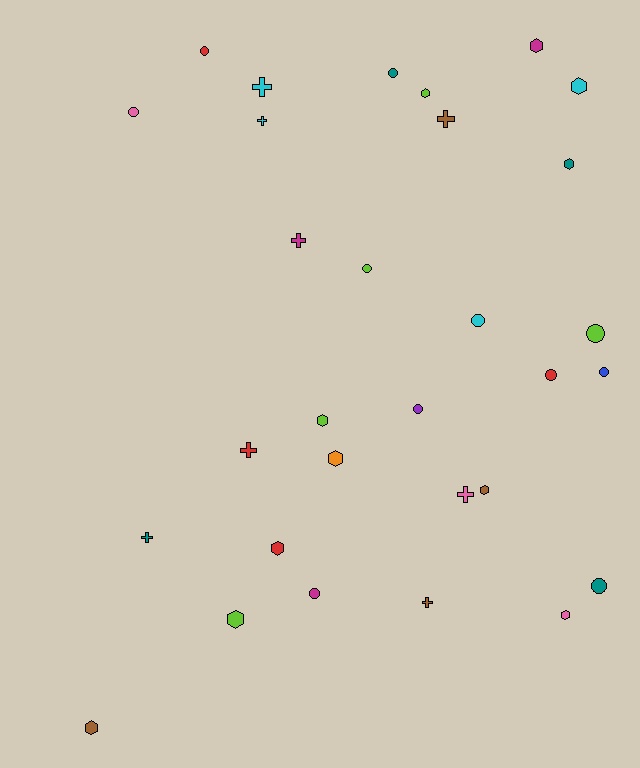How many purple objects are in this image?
There is 1 purple object.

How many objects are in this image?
There are 30 objects.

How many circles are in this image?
There are 11 circles.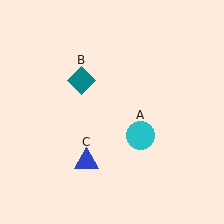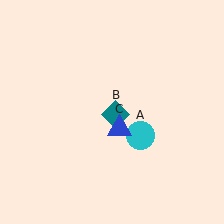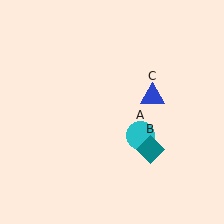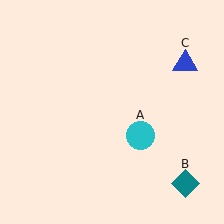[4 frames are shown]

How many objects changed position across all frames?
2 objects changed position: teal diamond (object B), blue triangle (object C).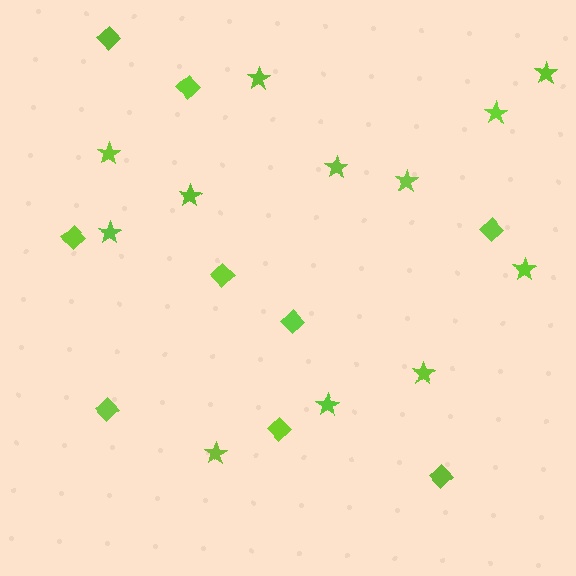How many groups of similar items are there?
There are 2 groups: one group of diamonds (9) and one group of stars (12).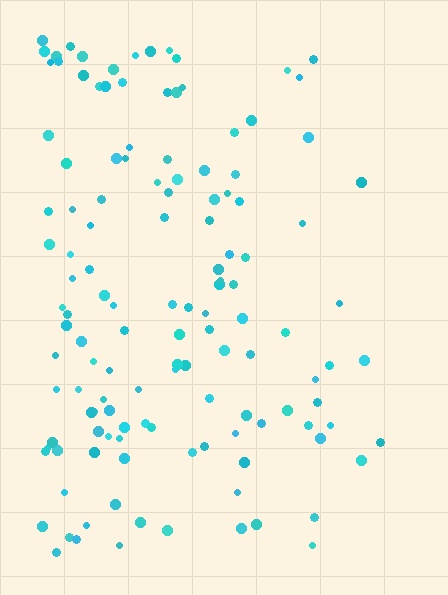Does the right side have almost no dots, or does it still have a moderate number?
Still a moderate number, just noticeably fewer than the left.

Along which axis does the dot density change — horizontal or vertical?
Horizontal.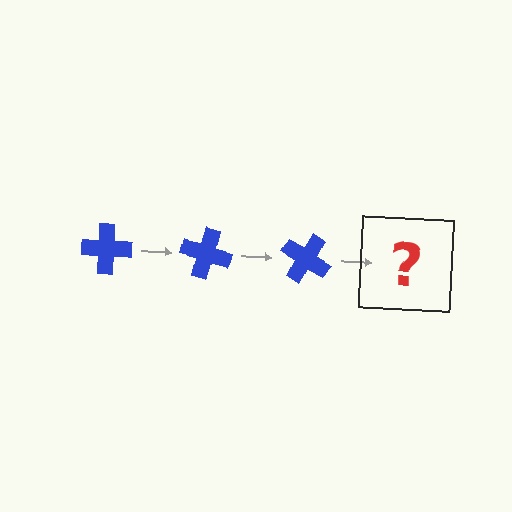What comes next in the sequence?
The next element should be a blue cross rotated 45 degrees.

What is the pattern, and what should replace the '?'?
The pattern is that the cross rotates 15 degrees each step. The '?' should be a blue cross rotated 45 degrees.